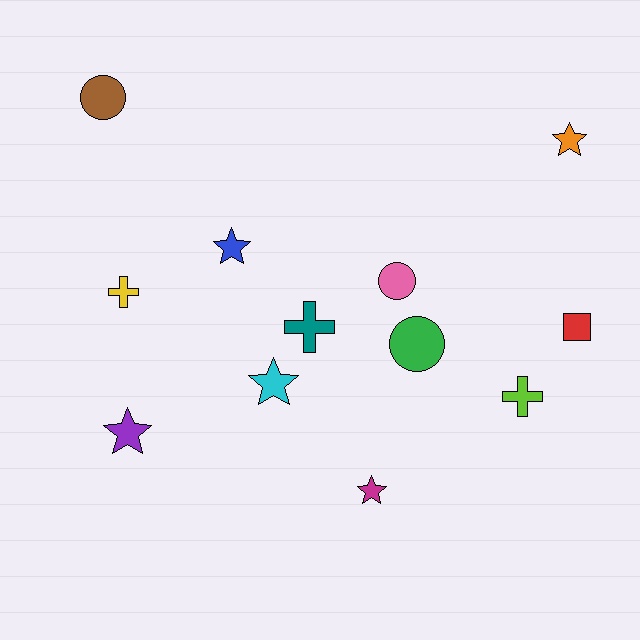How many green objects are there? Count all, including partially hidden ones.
There is 1 green object.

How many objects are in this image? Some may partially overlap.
There are 12 objects.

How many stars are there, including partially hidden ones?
There are 5 stars.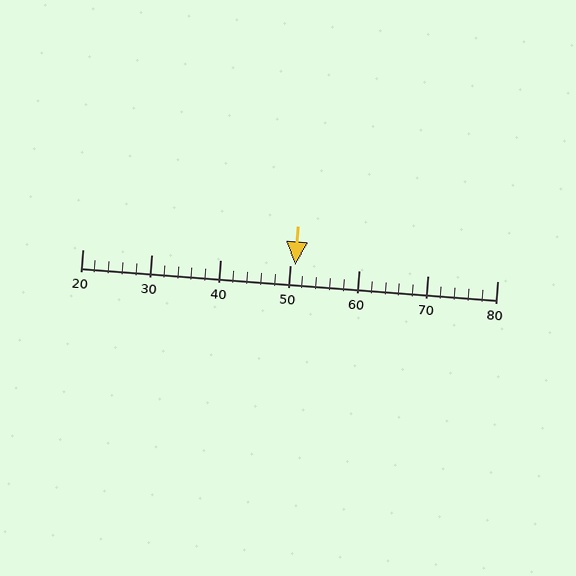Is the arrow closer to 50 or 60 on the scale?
The arrow is closer to 50.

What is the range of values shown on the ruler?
The ruler shows values from 20 to 80.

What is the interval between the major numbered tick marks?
The major tick marks are spaced 10 units apart.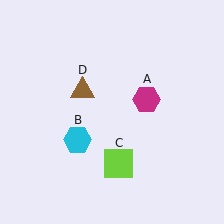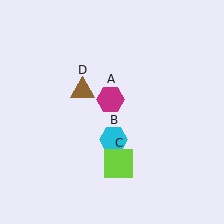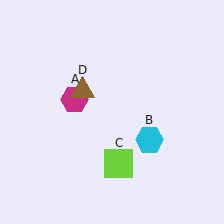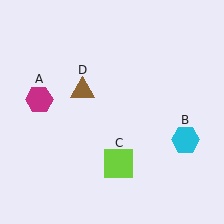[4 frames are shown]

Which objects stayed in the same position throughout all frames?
Lime square (object C) and brown triangle (object D) remained stationary.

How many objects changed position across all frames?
2 objects changed position: magenta hexagon (object A), cyan hexagon (object B).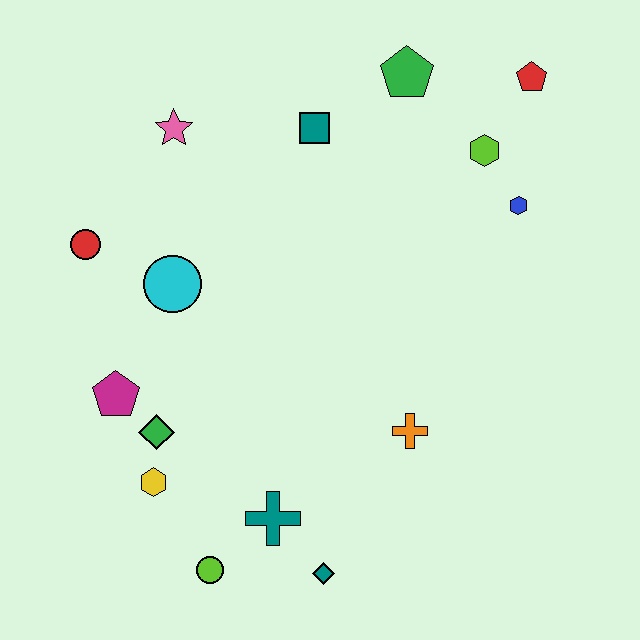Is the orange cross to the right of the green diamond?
Yes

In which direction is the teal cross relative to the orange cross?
The teal cross is to the left of the orange cross.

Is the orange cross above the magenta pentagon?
No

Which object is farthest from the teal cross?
The red pentagon is farthest from the teal cross.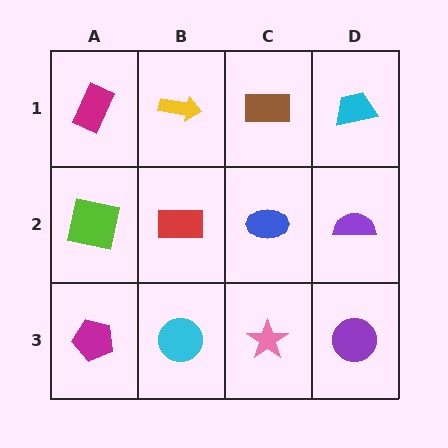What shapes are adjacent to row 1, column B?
A red rectangle (row 2, column B), a magenta rectangle (row 1, column A), a brown rectangle (row 1, column C).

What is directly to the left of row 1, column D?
A brown rectangle.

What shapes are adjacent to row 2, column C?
A brown rectangle (row 1, column C), a pink star (row 3, column C), a red rectangle (row 2, column B), a purple semicircle (row 2, column D).